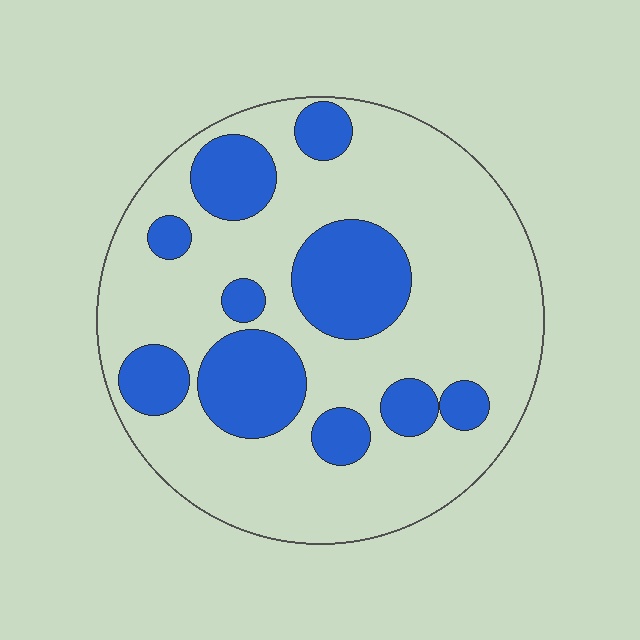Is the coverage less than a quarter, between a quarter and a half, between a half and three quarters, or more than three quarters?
Between a quarter and a half.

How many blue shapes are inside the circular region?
10.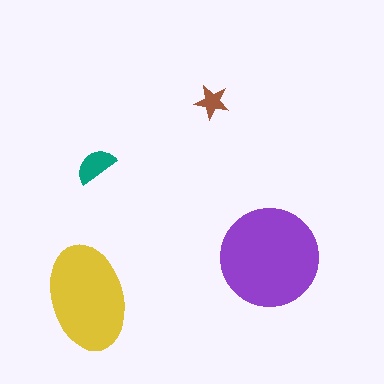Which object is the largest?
The purple circle.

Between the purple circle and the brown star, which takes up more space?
The purple circle.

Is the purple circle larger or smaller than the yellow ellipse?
Larger.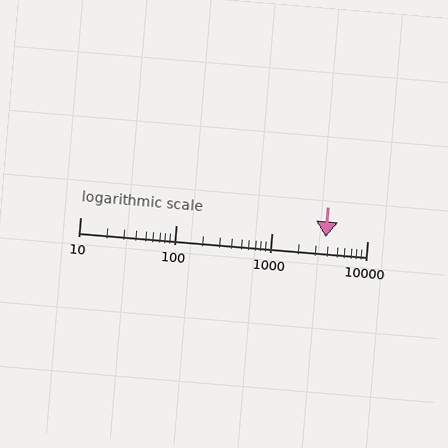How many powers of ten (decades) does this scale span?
The scale spans 3 decades, from 10 to 10000.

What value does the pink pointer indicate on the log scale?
The pointer indicates approximately 3700.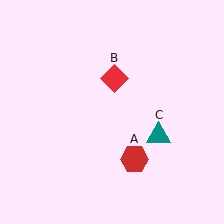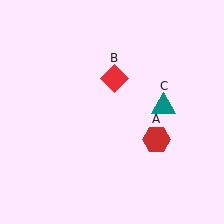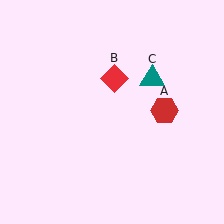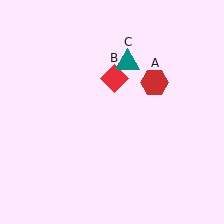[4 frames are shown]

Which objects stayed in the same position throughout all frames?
Red diamond (object B) remained stationary.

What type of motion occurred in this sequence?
The red hexagon (object A), teal triangle (object C) rotated counterclockwise around the center of the scene.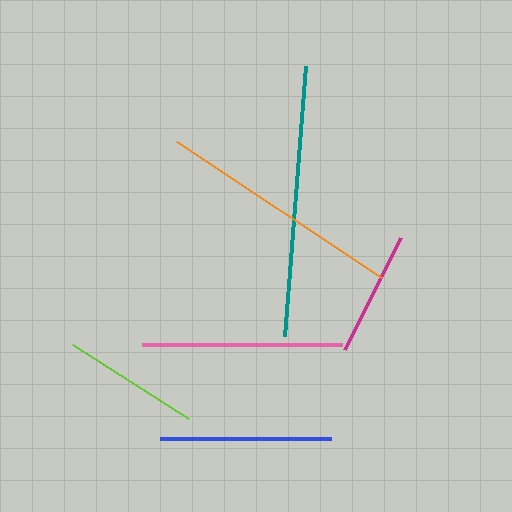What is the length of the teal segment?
The teal segment is approximately 271 pixels long.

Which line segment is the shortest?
The magenta line is the shortest at approximately 125 pixels.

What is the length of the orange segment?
The orange segment is approximately 246 pixels long.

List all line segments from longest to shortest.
From longest to shortest: teal, orange, pink, blue, lime, magenta.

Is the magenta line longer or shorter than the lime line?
The lime line is longer than the magenta line.